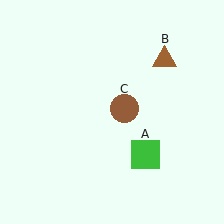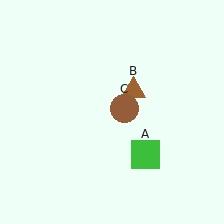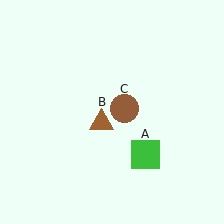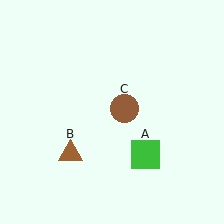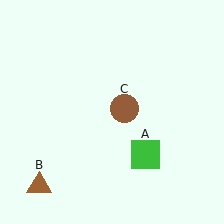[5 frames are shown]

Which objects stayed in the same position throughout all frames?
Green square (object A) and brown circle (object C) remained stationary.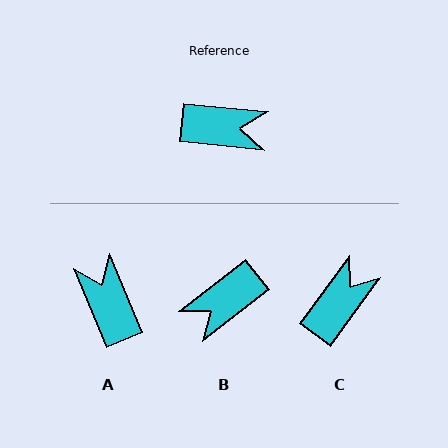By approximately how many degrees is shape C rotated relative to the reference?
Approximately 60 degrees counter-clockwise.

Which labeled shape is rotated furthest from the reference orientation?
B, about 136 degrees away.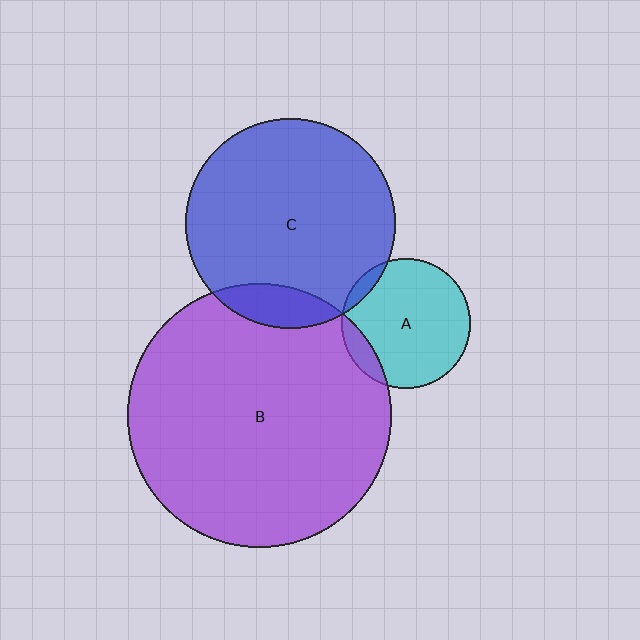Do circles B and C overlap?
Yes.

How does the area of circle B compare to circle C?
Approximately 1.6 times.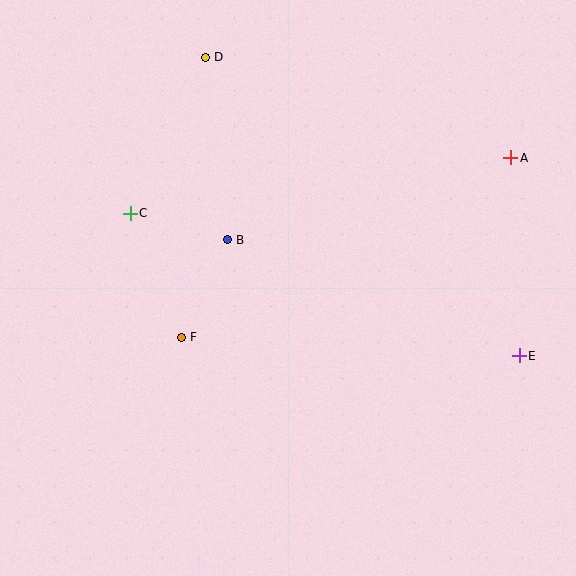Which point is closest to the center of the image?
Point B at (227, 240) is closest to the center.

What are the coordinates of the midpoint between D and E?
The midpoint between D and E is at (362, 206).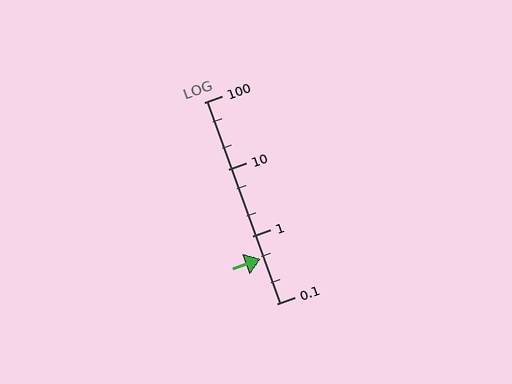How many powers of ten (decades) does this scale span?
The scale spans 3 decades, from 0.1 to 100.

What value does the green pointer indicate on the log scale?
The pointer indicates approximately 0.47.